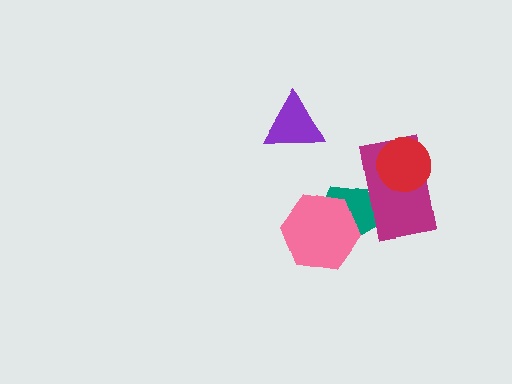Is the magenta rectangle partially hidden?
Yes, it is partially covered by another shape.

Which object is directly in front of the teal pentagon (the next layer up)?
The magenta rectangle is directly in front of the teal pentagon.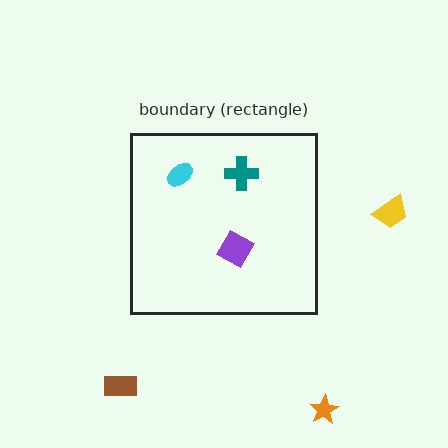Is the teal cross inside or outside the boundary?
Inside.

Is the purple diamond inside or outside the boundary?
Inside.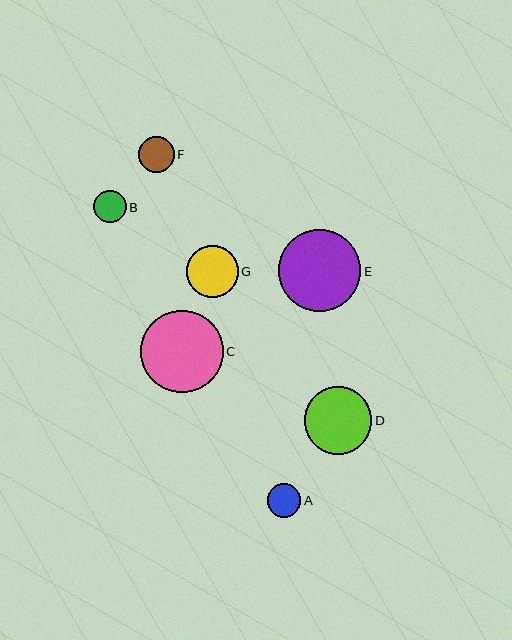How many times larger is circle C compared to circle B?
Circle C is approximately 2.5 times the size of circle B.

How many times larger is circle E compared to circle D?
Circle E is approximately 1.2 times the size of circle D.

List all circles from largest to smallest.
From largest to smallest: C, E, D, G, F, A, B.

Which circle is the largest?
Circle C is the largest with a size of approximately 82 pixels.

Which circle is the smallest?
Circle B is the smallest with a size of approximately 32 pixels.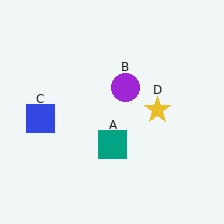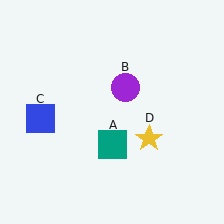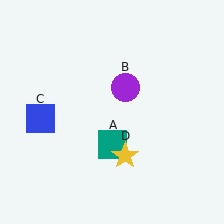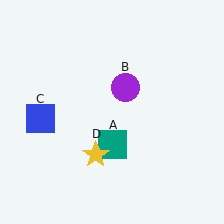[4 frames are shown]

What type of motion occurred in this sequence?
The yellow star (object D) rotated clockwise around the center of the scene.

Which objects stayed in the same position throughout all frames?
Teal square (object A) and purple circle (object B) and blue square (object C) remained stationary.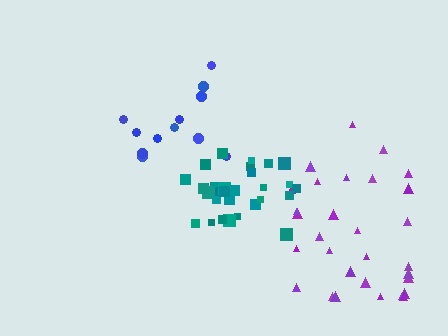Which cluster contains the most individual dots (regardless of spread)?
Purple (31).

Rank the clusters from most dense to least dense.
teal, blue, purple.